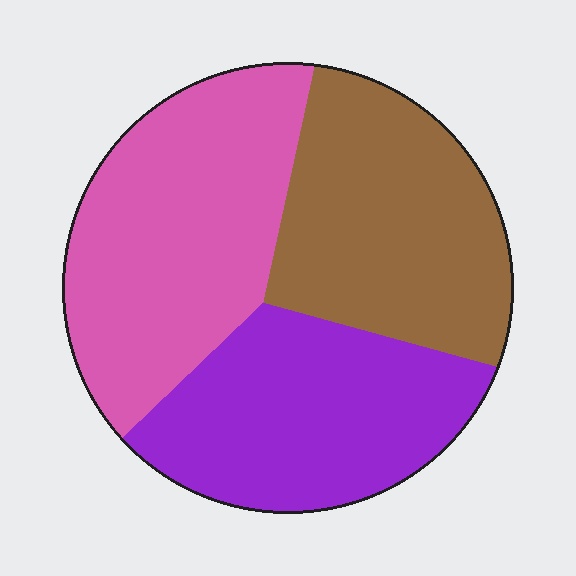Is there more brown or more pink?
Pink.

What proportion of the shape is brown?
Brown covers 32% of the shape.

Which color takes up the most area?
Pink, at roughly 35%.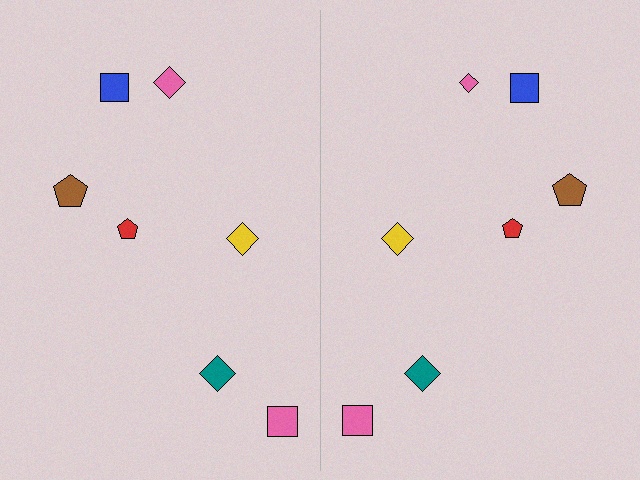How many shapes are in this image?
There are 14 shapes in this image.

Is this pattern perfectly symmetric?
No, the pattern is not perfectly symmetric. The pink diamond on the right side has a different size than its mirror counterpart.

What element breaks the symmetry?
The pink diamond on the right side has a different size than its mirror counterpart.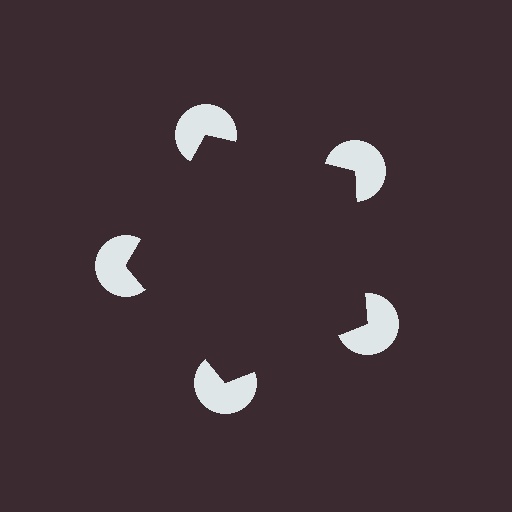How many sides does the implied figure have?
5 sides.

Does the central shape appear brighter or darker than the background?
It typically appears slightly darker than the background, even though no actual brightness change is drawn.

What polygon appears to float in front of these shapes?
An illusory pentagon — its edges are inferred from the aligned wedge cuts in the pac-man discs, not physically drawn.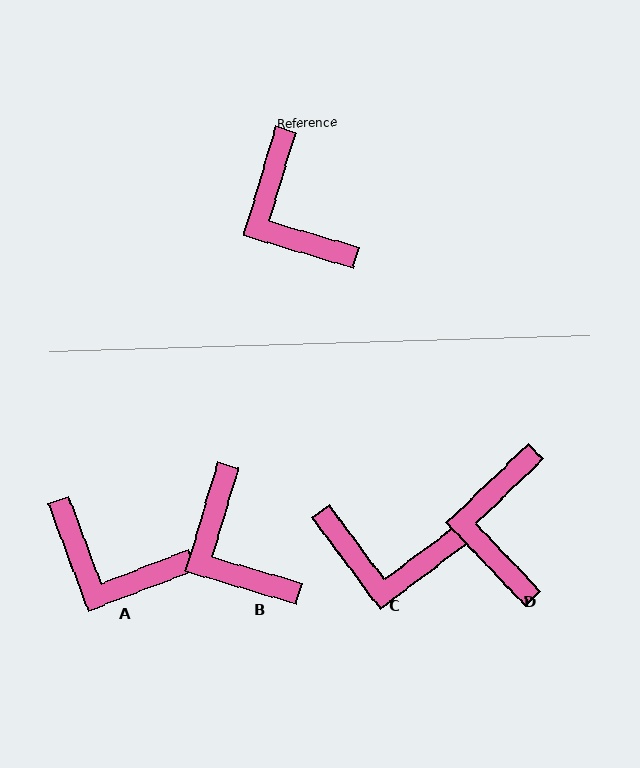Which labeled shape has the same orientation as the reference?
B.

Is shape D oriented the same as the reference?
No, it is off by about 30 degrees.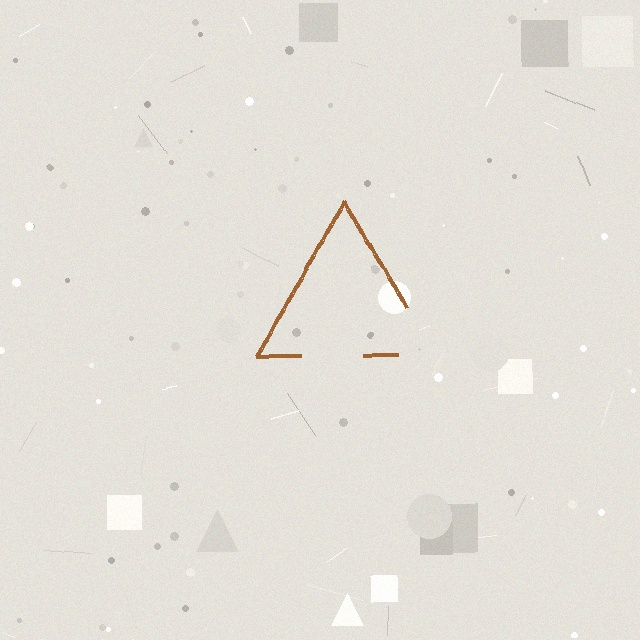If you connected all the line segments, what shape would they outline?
They would outline a triangle.